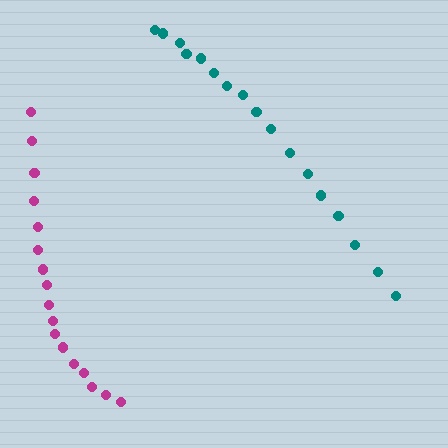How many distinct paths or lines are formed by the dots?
There are 2 distinct paths.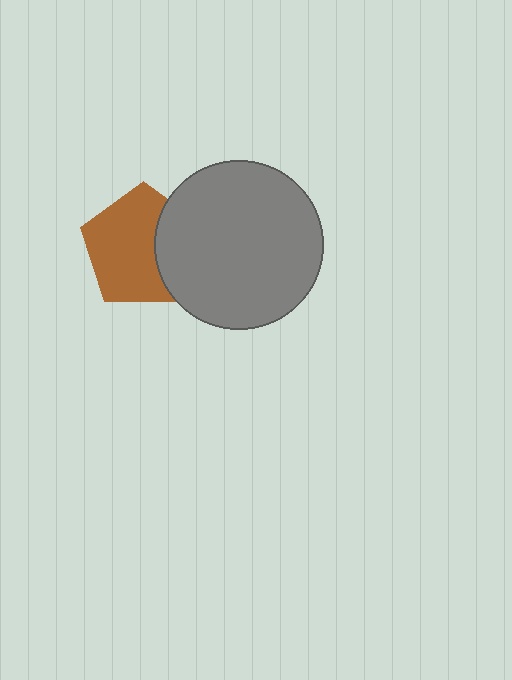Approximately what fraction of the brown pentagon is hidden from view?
Roughly 32% of the brown pentagon is hidden behind the gray circle.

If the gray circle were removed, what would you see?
You would see the complete brown pentagon.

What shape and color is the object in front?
The object in front is a gray circle.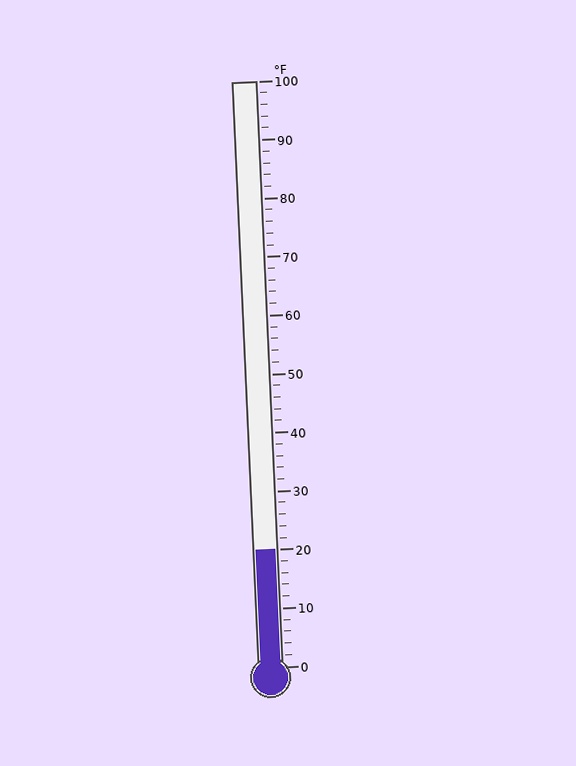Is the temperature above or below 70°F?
The temperature is below 70°F.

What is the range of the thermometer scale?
The thermometer scale ranges from 0°F to 100°F.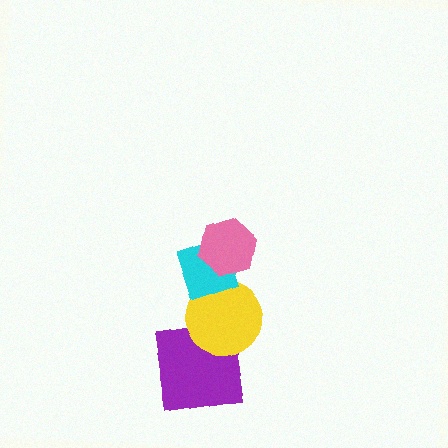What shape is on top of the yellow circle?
The cyan diamond is on top of the yellow circle.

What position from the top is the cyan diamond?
The cyan diamond is 2nd from the top.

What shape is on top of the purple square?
The yellow circle is on top of the purple square.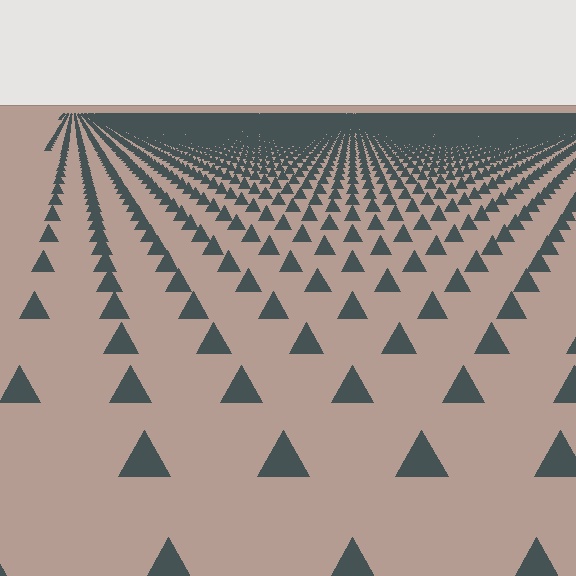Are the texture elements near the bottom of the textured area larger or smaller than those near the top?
Larger. Near the bottom, elements are closer to the viewer and appear at a bigger on-screen size.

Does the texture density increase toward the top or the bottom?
Density increases toward the top.